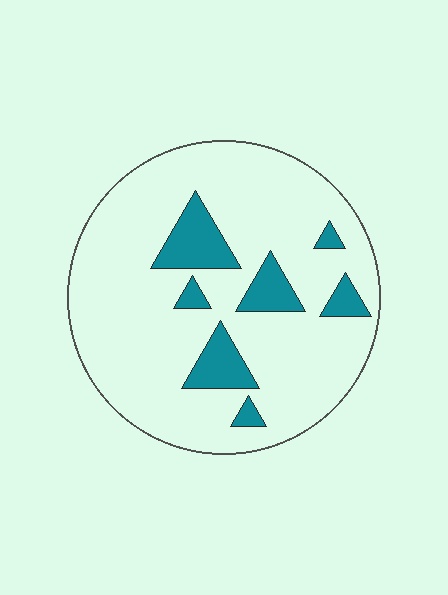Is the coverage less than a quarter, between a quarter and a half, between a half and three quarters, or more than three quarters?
Less than a quarter.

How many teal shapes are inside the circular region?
7.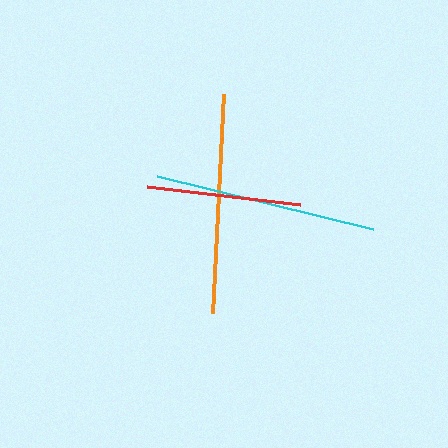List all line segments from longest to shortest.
From longest to shortest: cyan, orange, red.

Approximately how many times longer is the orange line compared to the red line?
The orange line is approximately 1.4 times the length of the red line.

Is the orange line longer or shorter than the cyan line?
The cyan line is longer than the orange line.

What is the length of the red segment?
The red segment is approximately 154 pixels long.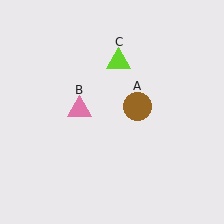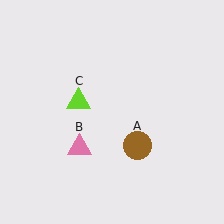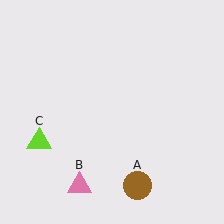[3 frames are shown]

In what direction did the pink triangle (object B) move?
The pink triangle (object B) moved down.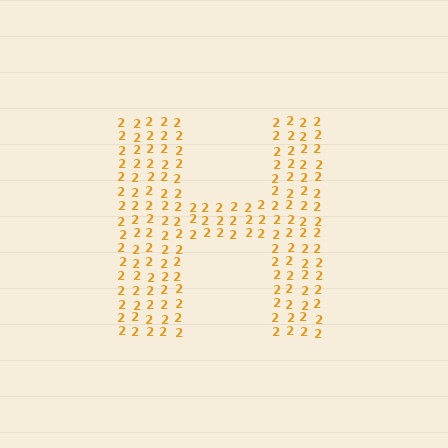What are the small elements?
The small elements are digit 2's.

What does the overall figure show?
The overall figure shows the letter H.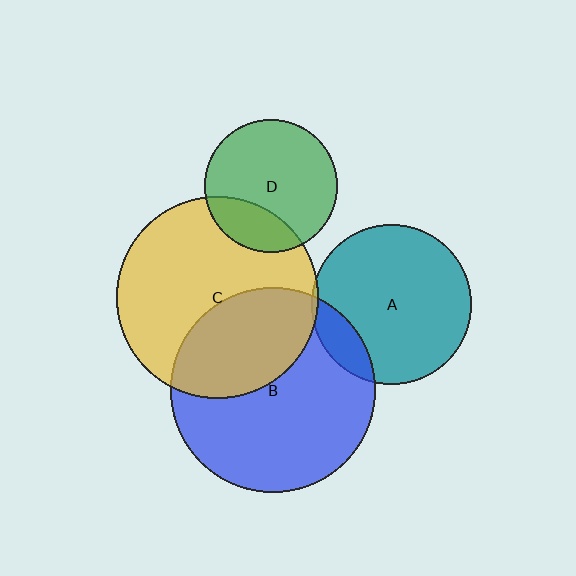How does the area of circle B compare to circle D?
Approximately 2.4 times.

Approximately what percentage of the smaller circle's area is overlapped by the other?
Approximately 15%.